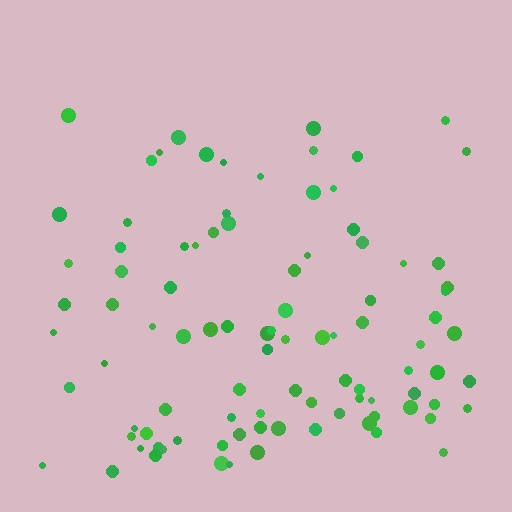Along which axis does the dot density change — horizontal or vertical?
Vertical.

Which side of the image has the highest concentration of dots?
The bottom.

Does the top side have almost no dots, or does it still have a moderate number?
Still a moderate number, just noticeably fewer than the bottom.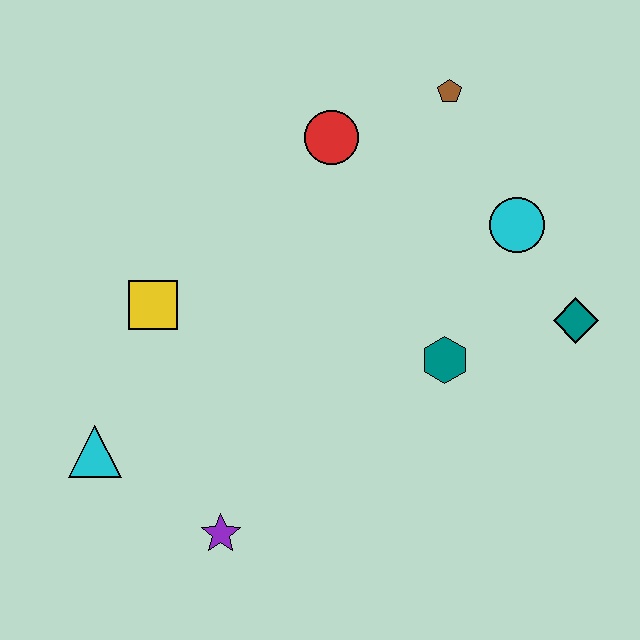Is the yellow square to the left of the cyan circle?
Yes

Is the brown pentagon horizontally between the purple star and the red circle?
No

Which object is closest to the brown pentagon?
The red circle is closest to the brown pentagon.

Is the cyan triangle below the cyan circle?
Yes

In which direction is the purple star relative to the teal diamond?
The purple star is to the left of the teal diamond.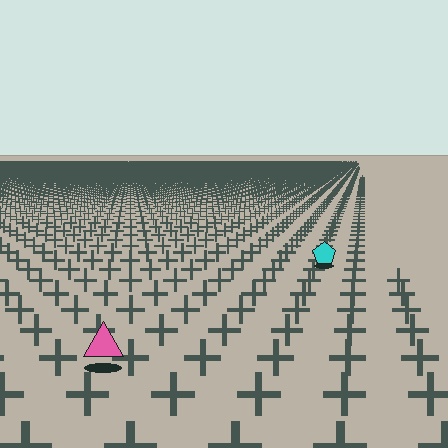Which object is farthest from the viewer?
The cyan pentagon is farthest from the viewer. It appears smaller and the ground texture around it is denser.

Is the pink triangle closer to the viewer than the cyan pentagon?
Yes. The pink triangle is closer — you can tell from the texture gradient: the ground texture is coarser near it.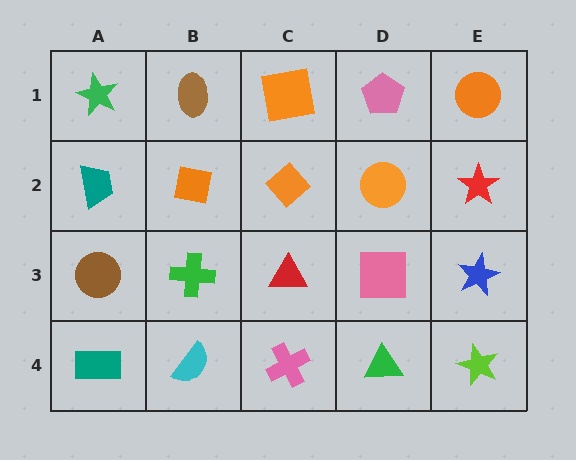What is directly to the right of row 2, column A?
An orange square.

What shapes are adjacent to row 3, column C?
An orange diamond (row 2, column C), a pink cross (row 4, column C), a green cross (row 3, column B), a pink square (row 3, column D).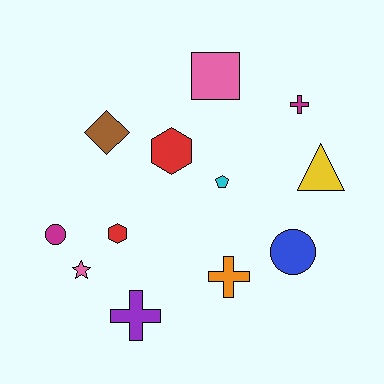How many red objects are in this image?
There are 2 red objects.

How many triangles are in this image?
There is 1 triangle.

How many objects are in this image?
There are 12 objects.